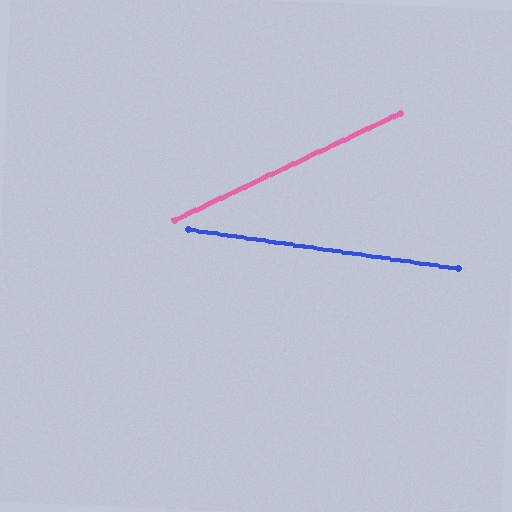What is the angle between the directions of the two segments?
Approximately 33 degrees.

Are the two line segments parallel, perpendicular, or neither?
Neither parallel nor perpendicular — they differ by about 33°.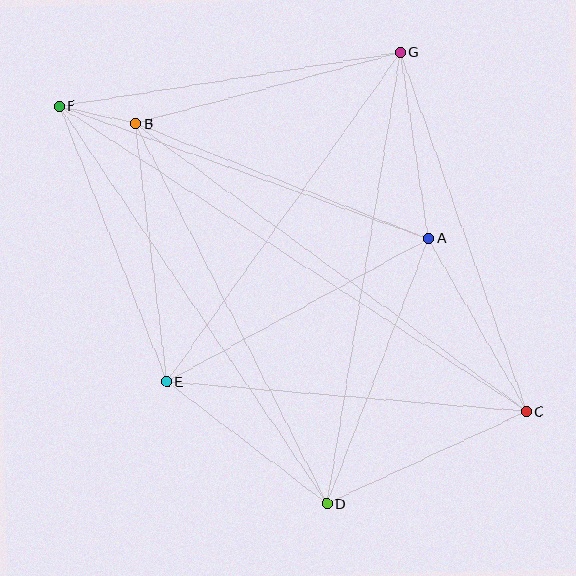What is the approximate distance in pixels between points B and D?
The distance between B and D is approximately 426 pixels.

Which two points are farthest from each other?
Points C and F are farthest from each other.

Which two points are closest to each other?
Points B and F are closest to each other.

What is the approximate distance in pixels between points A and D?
The distance between A and D is approximately 284 pixels.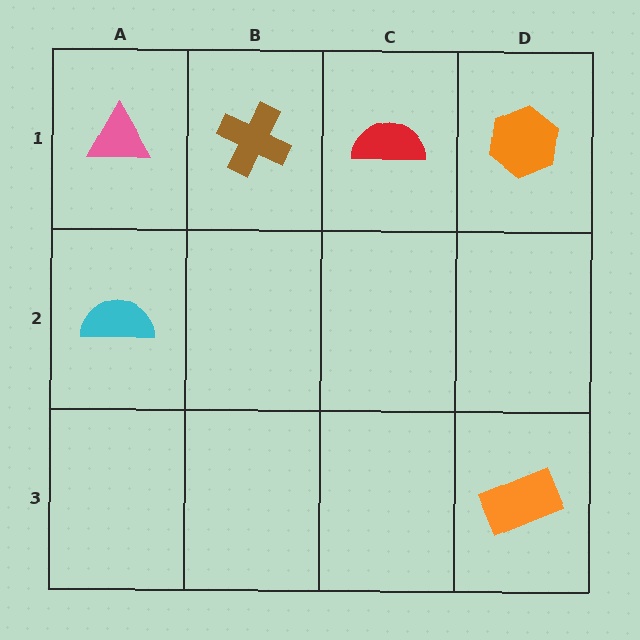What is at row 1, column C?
A red semicircle.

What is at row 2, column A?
A cyan semicircle.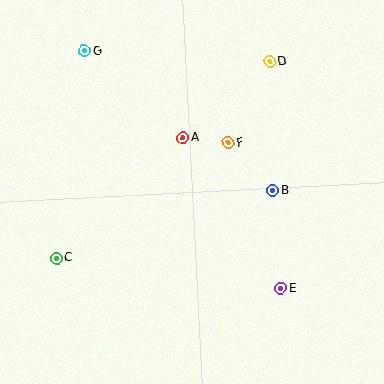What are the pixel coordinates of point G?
Point G is at (85, 51).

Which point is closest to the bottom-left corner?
Point C is closest to the bottom-left corner.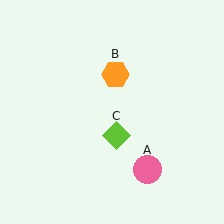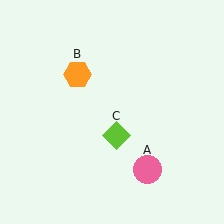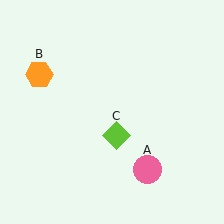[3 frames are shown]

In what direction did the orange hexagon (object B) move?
The orange hexagon (object B) moved left.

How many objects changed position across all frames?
1 object changed position: orange hexagon (object B).